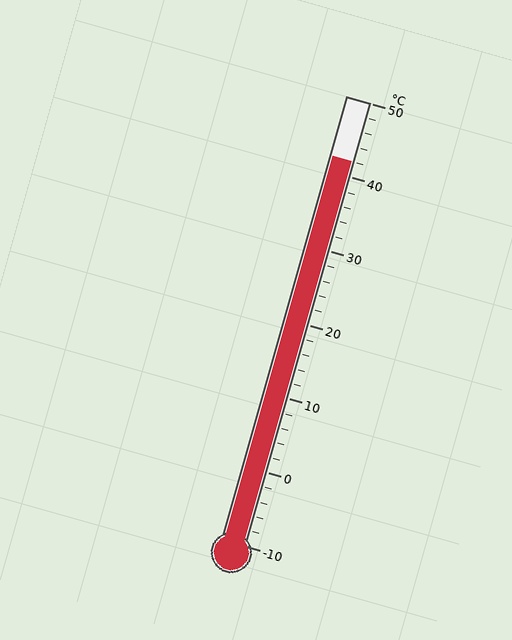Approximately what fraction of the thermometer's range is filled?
The thermometer is filled to approximately 85% of its range.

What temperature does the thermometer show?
The thermometer shows approximately 42°C.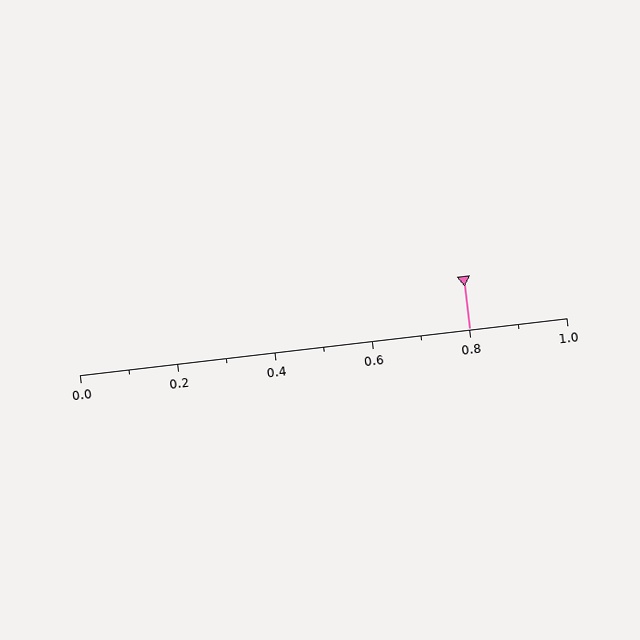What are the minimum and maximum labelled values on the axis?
The axis runs from 0.0 to 1.0.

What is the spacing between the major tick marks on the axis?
The major ticks are spaced 0.2 apart.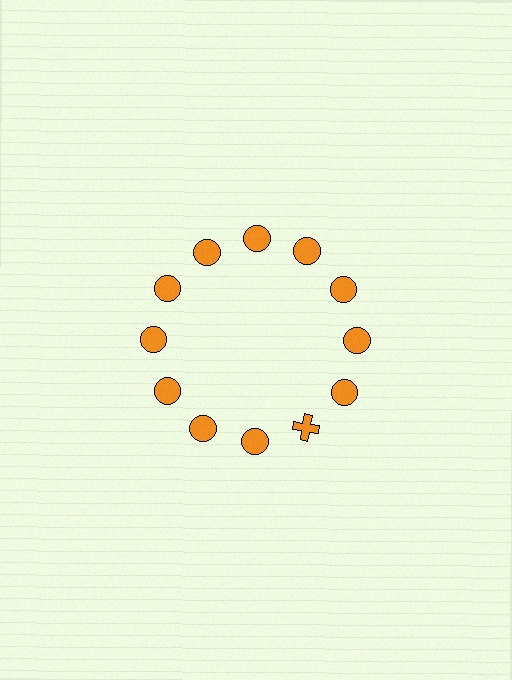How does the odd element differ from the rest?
It has a different shape: cross instead of circle.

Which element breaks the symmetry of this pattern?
The orange cross at roughly the 5 o'clock position breaks the symmetry. All other shapes are orange circles.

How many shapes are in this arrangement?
There are 12 shapes arranged in a ring pattern.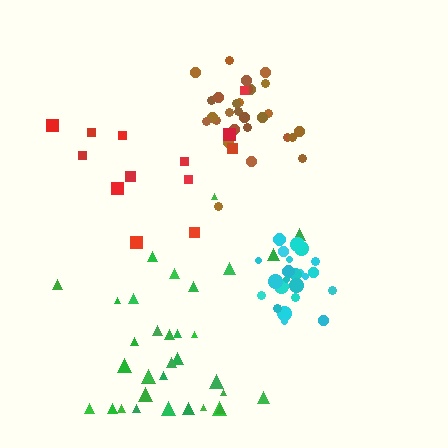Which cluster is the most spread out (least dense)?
Red.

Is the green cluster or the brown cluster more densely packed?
Brown.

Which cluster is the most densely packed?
Cyan.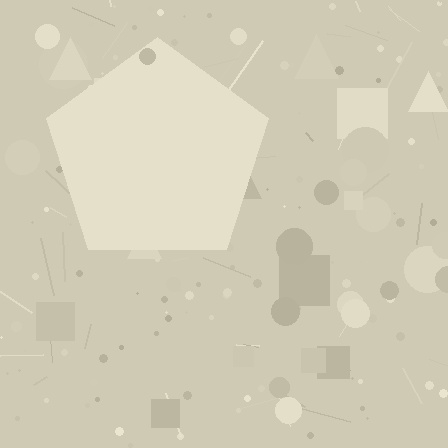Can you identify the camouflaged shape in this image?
The camouflaged shape is a pentagon.